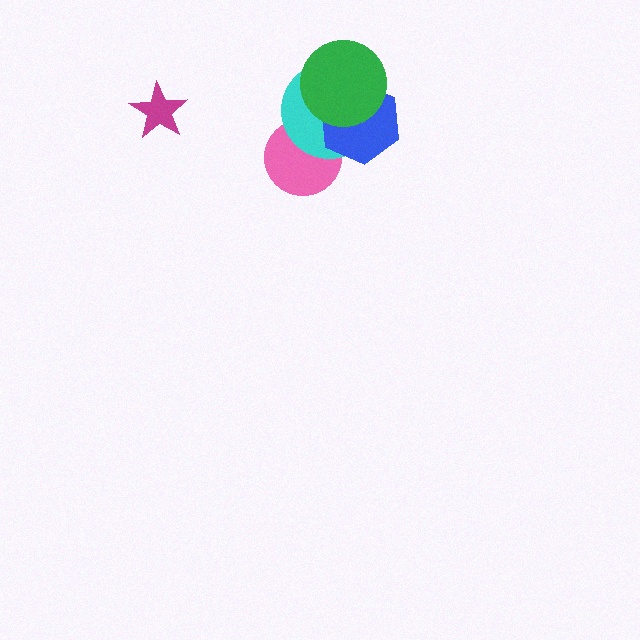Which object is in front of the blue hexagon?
The green circle is in front of the blue hexagon.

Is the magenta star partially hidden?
No, no other shape covers it.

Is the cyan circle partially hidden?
Yes, it is partially covered by another shape.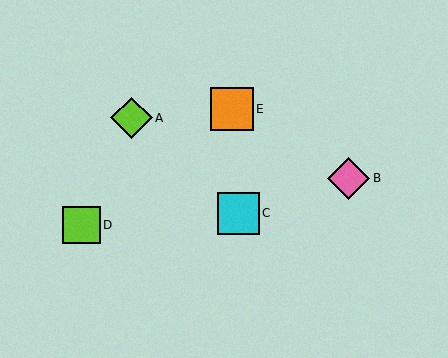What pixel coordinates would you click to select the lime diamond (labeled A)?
Click at (132, 118) to select the lime diamond A.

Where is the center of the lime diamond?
The center of the lime diamond is at (132, 118).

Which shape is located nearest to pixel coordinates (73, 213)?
The lime square (labeled D) at (81, 225) is nearest to that location.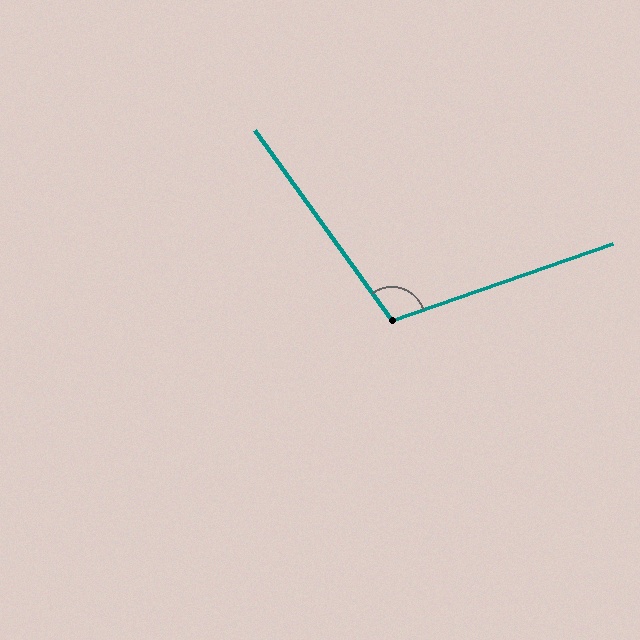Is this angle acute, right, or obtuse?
It is obtuse.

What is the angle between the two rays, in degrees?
Approximately 107 degrees.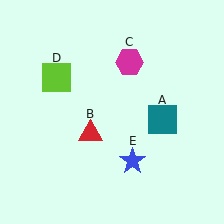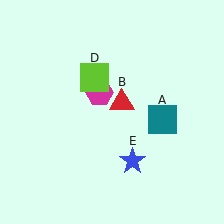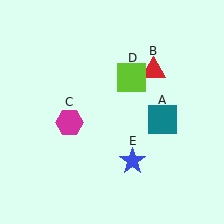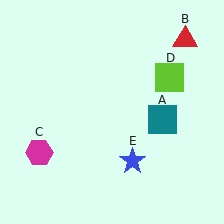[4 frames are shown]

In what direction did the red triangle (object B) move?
The red triangle (object B) moved up and to the right.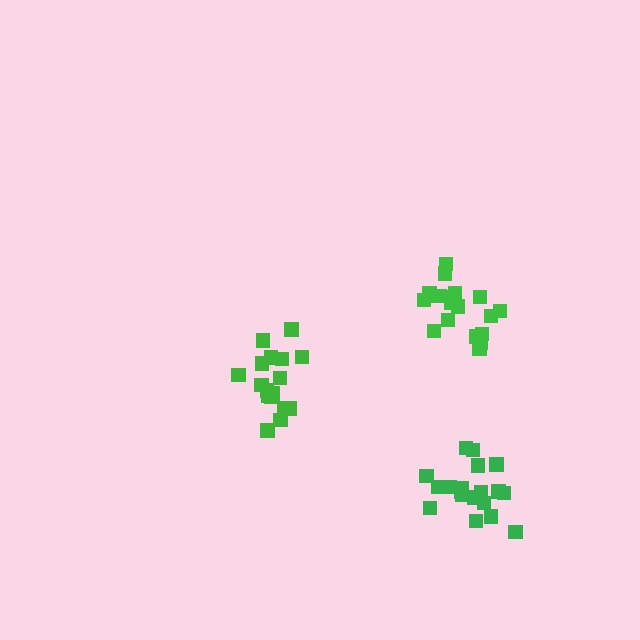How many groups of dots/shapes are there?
There are 3 groups.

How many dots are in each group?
Group 1: 18 dots, Group 2: 19 dots, Group 3: 19 dots (56 total).